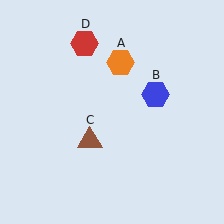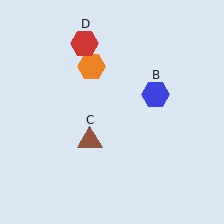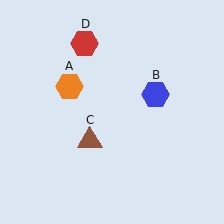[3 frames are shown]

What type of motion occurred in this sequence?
The orange hexagon (object A) rotated counterclockwise around the center of the scene.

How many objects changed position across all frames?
1 object changed position: orange hexagon (object A).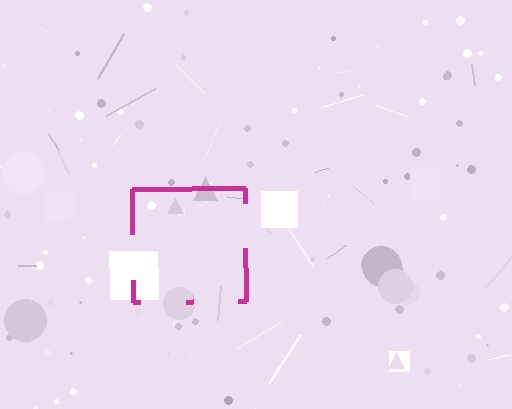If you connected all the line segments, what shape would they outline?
They would outline a square.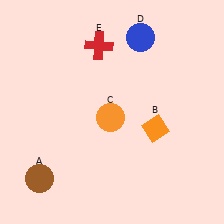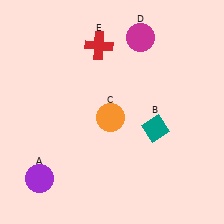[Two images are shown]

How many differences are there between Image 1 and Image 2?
There are 3 differences between the two images.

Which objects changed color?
A changed from brown to purple. B changed from orange to teal. D changed from blue to magenta.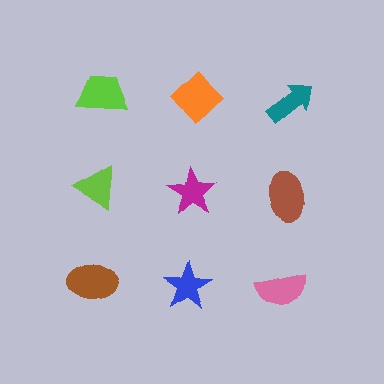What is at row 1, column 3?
A teal arrow.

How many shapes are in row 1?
3 shapes.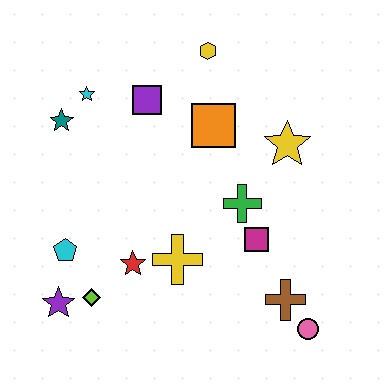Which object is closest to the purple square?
The cyan star is closest to the purple square.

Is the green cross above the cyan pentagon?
Yes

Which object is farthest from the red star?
The yellow hexagon is farthest from the red star.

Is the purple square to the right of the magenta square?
No